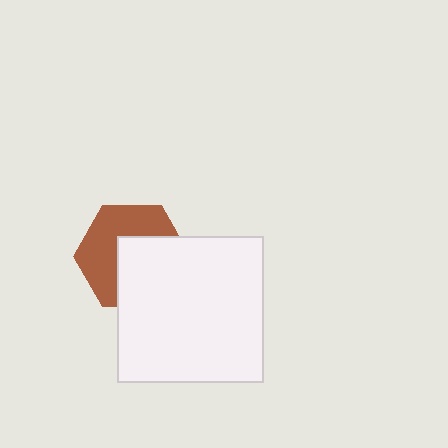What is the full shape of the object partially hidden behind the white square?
The partially hidden object is a brown hexagon.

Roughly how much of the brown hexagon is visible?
About half of it is visible (roughly 51%).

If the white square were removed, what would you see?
You would see the complete brown hexagon.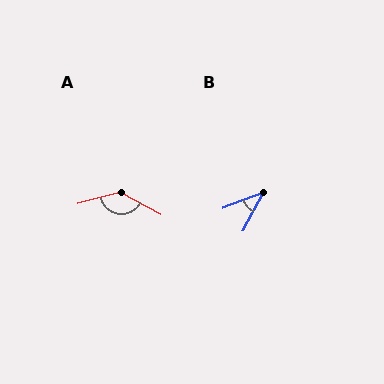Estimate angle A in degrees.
Approximately 137 degrees.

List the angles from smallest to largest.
B (41°), A (137°).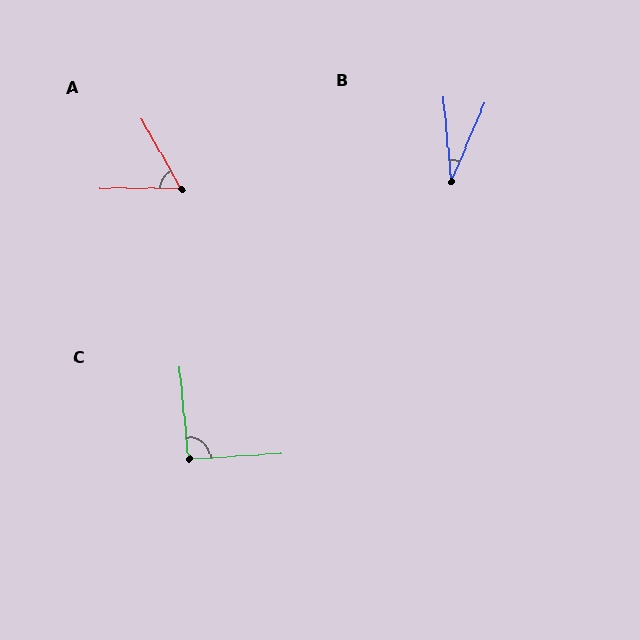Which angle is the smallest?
B, at approximately 28 degrees.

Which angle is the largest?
C, at approximately 92 degrees.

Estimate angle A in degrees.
Approximately 60 degrees.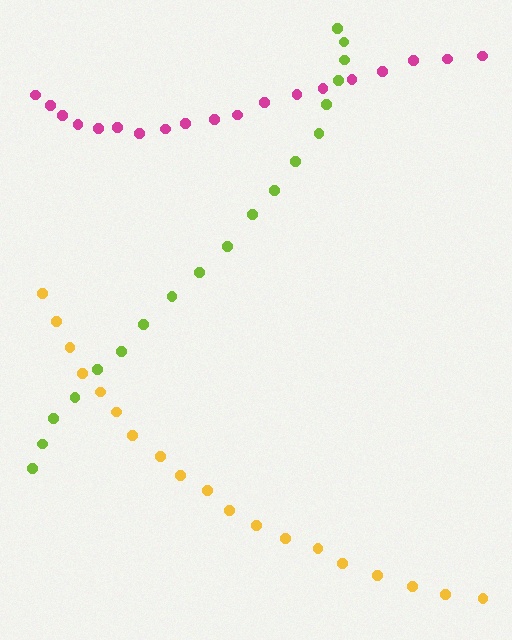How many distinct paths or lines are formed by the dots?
There are 3 distinct paths.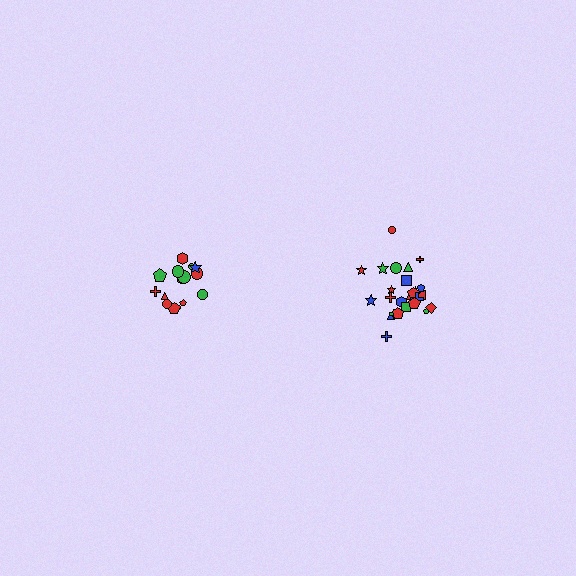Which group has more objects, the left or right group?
The right group.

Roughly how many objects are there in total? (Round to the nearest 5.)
Roughly 40 objects in total.